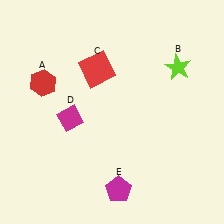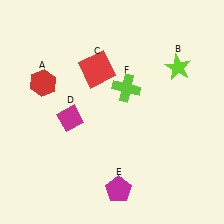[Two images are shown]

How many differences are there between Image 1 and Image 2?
There is 1 difference between the two images.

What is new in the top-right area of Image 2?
A lime cross (F) was added in the top-right area of Image 2.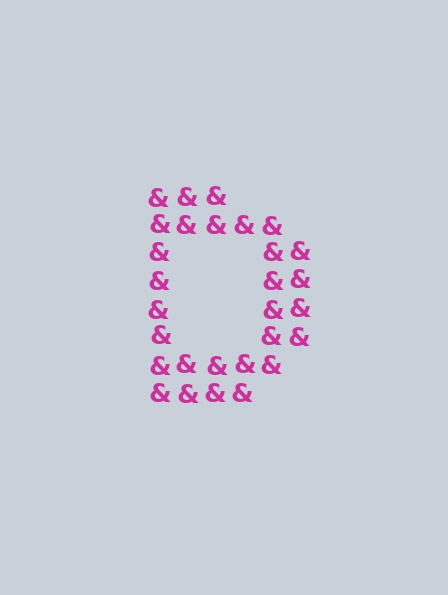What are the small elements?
The small elements are ampersands.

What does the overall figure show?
The overall figure shows the letter D.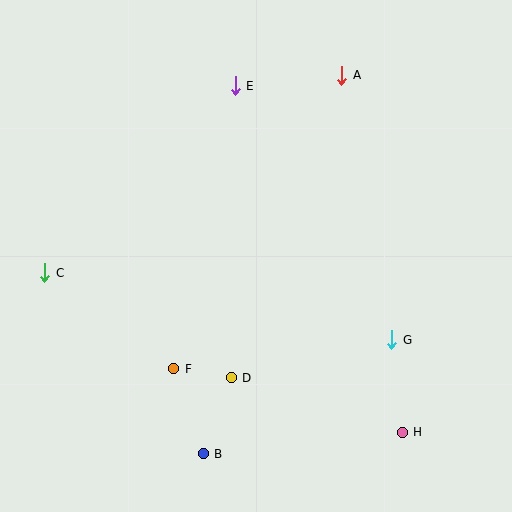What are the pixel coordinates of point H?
Point H is at (402, 432).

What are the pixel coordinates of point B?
Point B is at (203, 454).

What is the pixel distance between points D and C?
The distance between D and C is 214 pixels.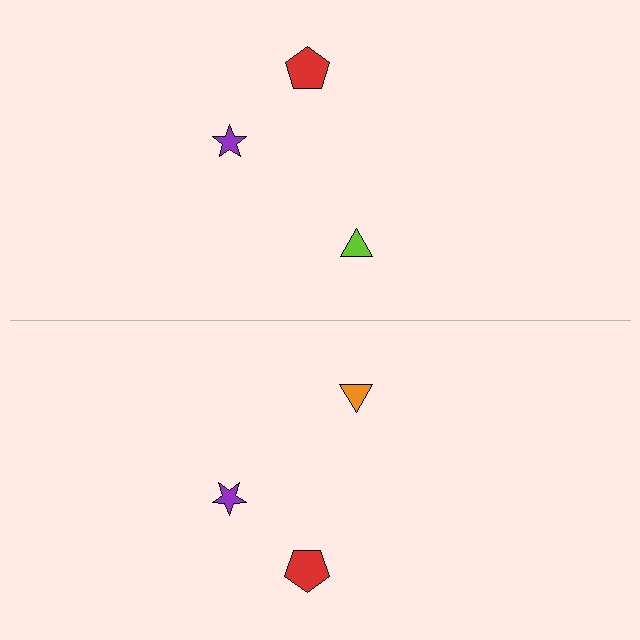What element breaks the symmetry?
The orange triangle on the bottom side breaks the symmetry — its mirror counterpart is lime.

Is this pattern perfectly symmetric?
No, the pattern is not perfectly symmetric. The orange triangle on the bottom side breaks the symmetry — its mirror counterpart is lime.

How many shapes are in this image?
There are 6 shapes in this image.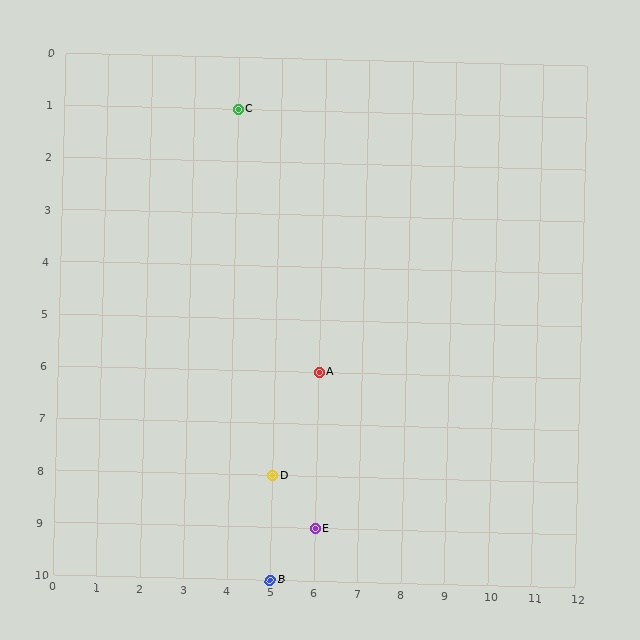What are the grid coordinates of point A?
Point A is at grid coordinates (6, 6).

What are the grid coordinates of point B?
Point B is at grid coordinates (5, 10).